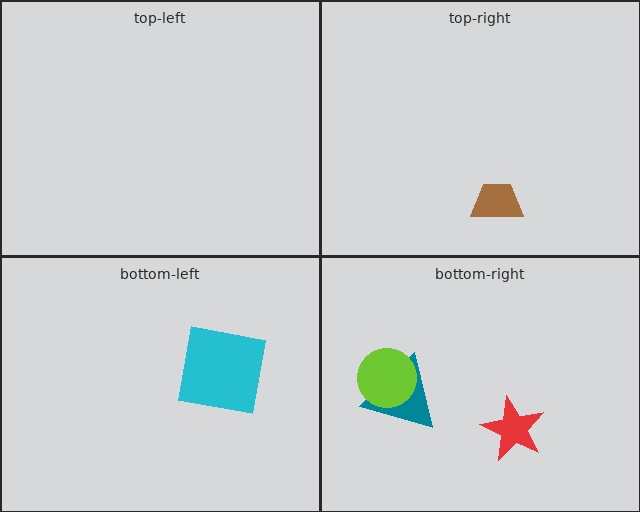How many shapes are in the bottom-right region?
3.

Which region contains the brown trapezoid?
The top-right region.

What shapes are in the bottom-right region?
The teal triangle, the red star, the lime circle.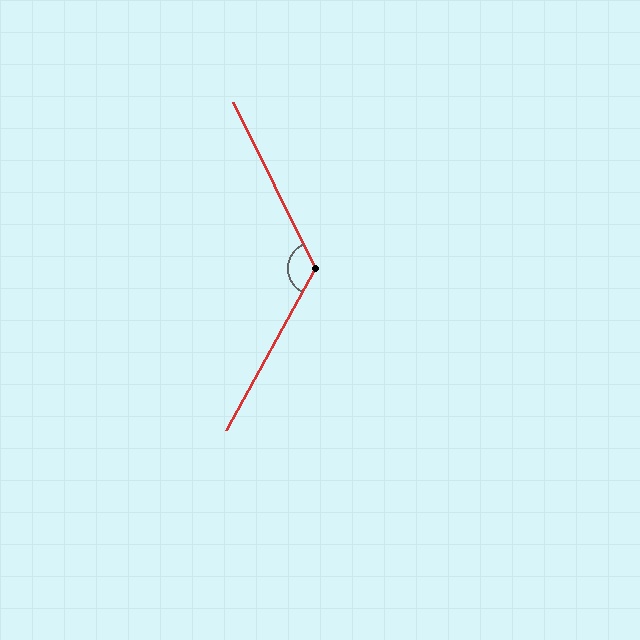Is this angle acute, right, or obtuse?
It is obtuse.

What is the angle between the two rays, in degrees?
Approximately 125 degrees.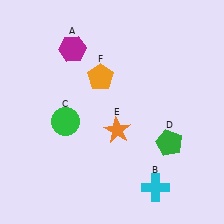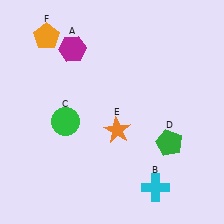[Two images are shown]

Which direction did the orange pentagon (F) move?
The orange pentagon (F) moved left.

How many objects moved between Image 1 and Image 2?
1 object moved between the two images.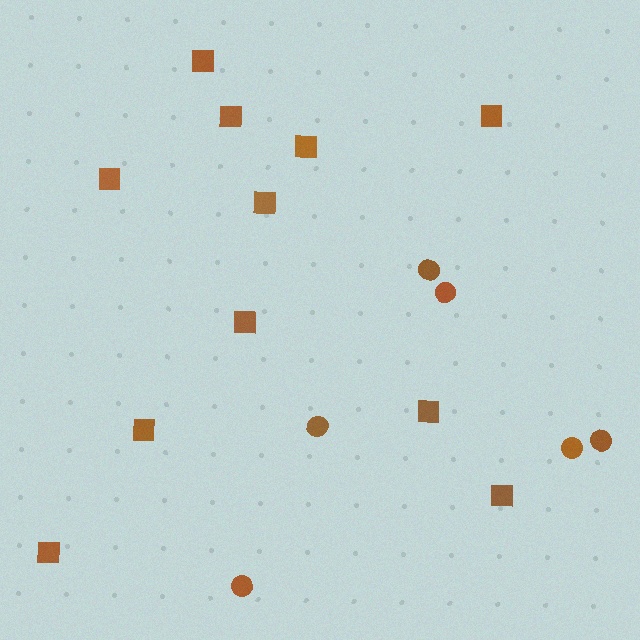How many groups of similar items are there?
There are 2 groups: one group of squares (11) and one group of circles (6).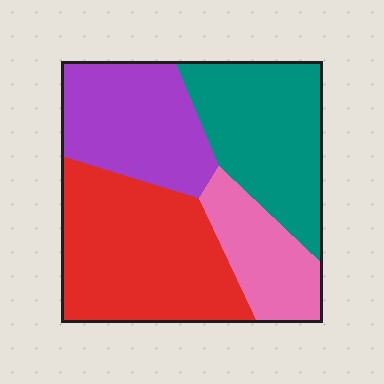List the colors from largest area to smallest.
From largest to smallest: red, teal, purple, pink.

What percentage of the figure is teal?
Teal covers about 25% of the figure.